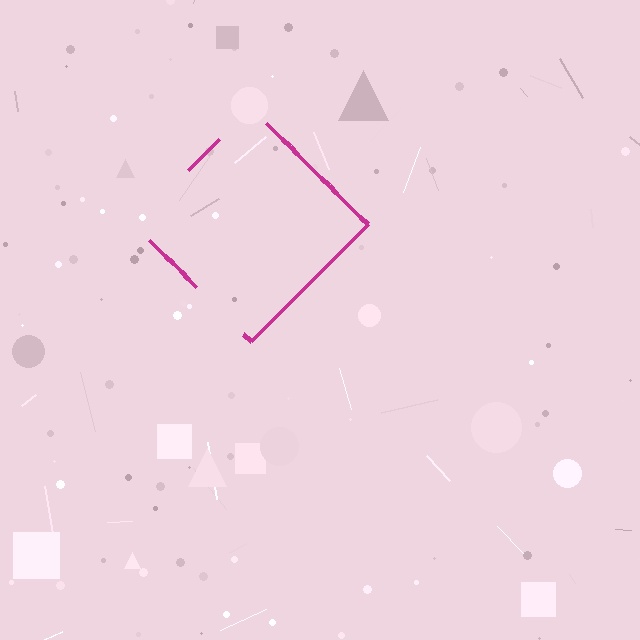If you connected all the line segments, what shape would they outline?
They would outline a diamond.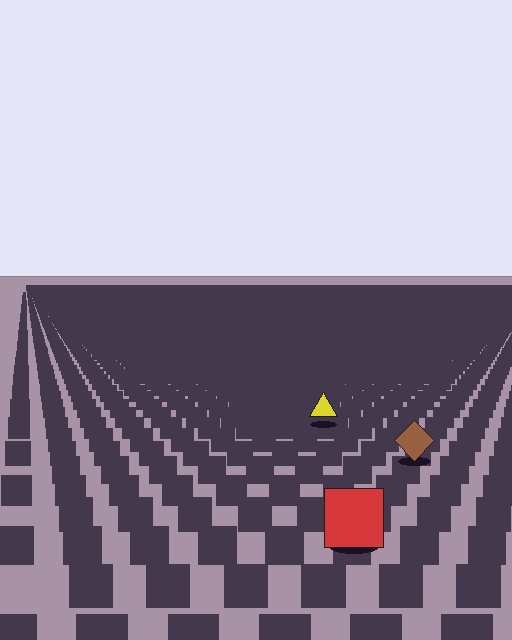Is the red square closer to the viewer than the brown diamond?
Yes. The red square is closer — you can tell from the texture gradient: the ground texture is coarser near it.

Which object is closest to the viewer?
The red square is closest. The texture marks near it are larger and more spread out.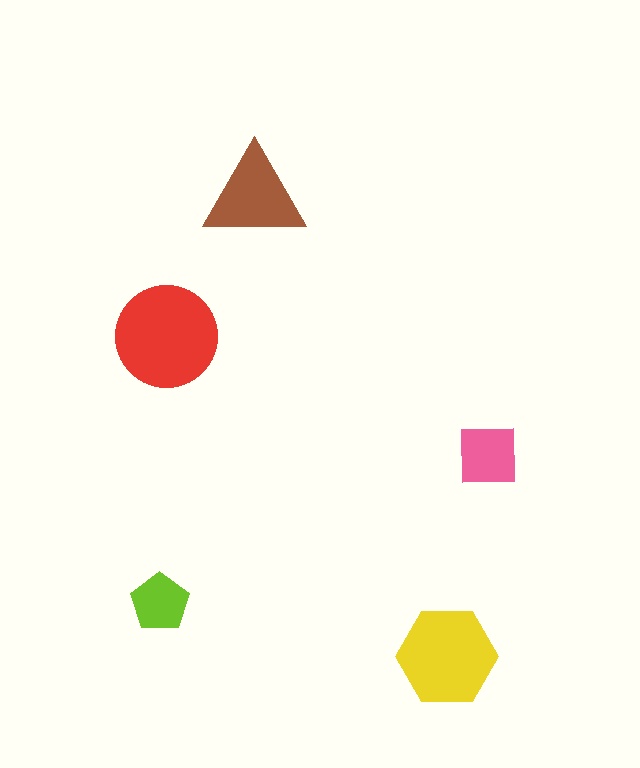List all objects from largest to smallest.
The red circle, the yellow hexagon, the brown triangle, the pink square, the lime pentagon.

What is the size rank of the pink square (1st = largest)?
4th.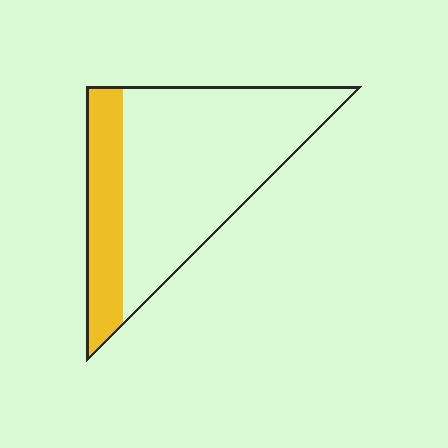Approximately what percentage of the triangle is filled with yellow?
Approximately 25%.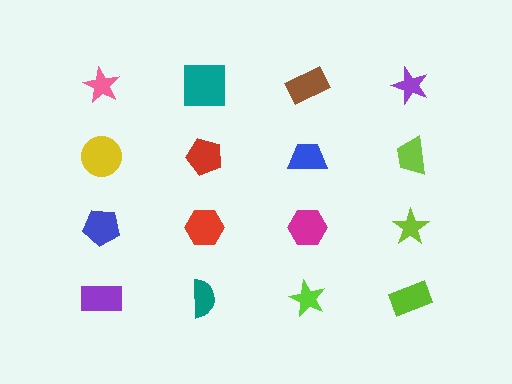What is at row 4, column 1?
A purple rectangle.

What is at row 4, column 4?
A lime rectangle.